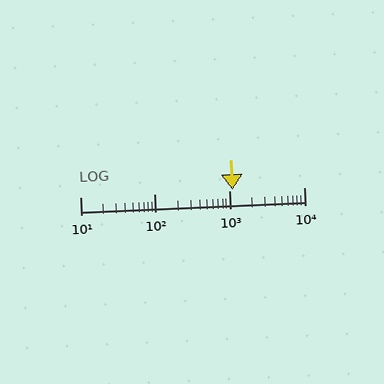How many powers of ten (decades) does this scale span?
The scale spans 3 decades, from 10 to 10000.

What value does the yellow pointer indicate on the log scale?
The pointer indicates approximately 1100.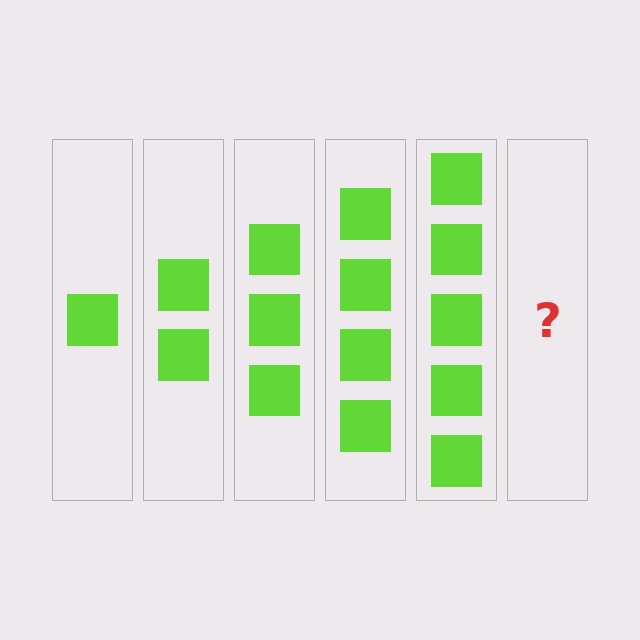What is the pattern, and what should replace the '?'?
The pattern is that each step adds one more square. The '?' should be 6 squares.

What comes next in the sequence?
The next element should be 6 squares.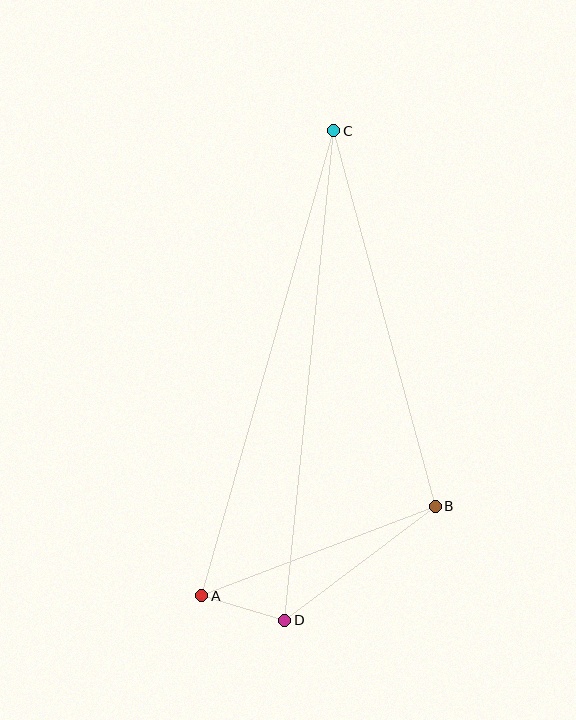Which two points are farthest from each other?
Points C and D are farthest from each other.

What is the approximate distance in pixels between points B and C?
The distance between B and C is approximately 389 pixels.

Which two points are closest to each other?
Points A and D are closest to each other.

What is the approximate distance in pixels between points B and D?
The distance between B and D is approximately 189 pixels.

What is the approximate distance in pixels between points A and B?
The distance between A and B is approximately 250 pixels.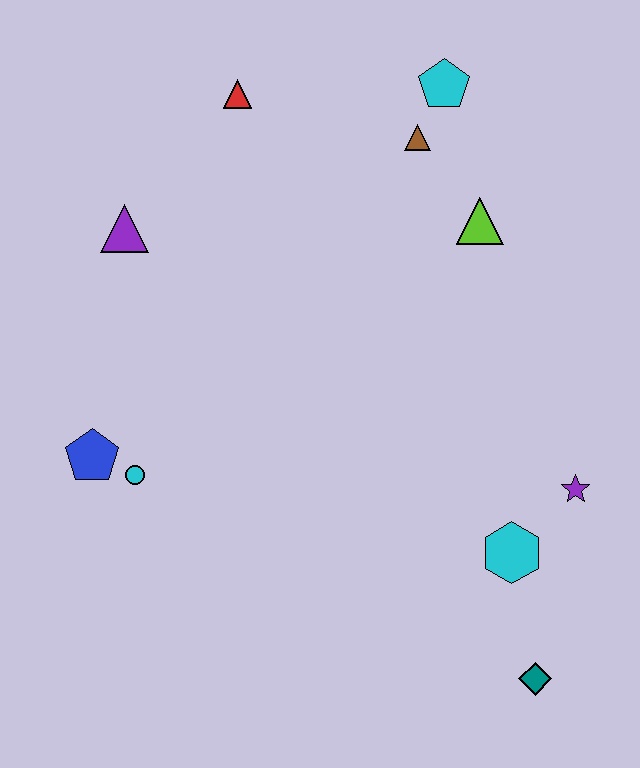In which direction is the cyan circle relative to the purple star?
The cyan circle is to the left of the purple star.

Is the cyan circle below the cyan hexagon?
No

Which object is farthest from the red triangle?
The teal diamond is farthest from the red triangle.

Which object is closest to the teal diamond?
The cyan hexagon is closest to the teal diamond.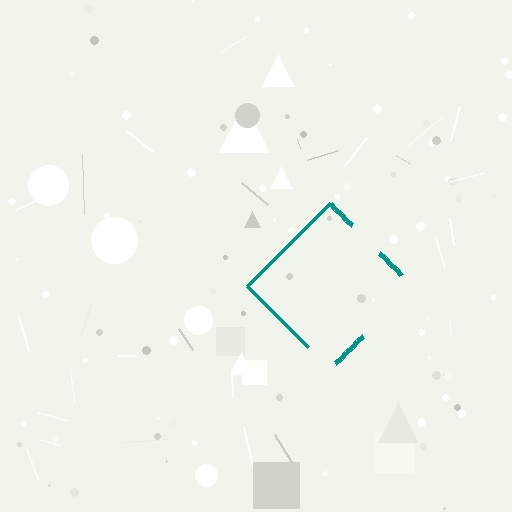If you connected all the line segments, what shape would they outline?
They would outline a diamond.